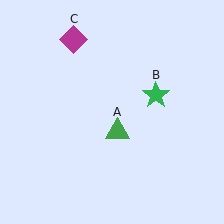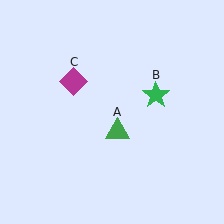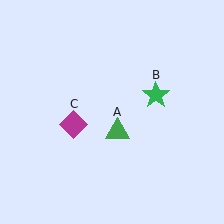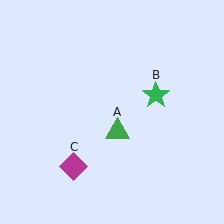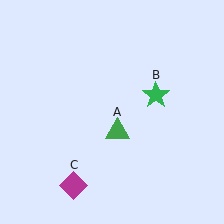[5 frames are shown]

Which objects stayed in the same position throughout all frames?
Green triangle (object A) and green star (object B) remained stationary.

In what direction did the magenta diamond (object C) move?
The magenta diamond (object C) moved down.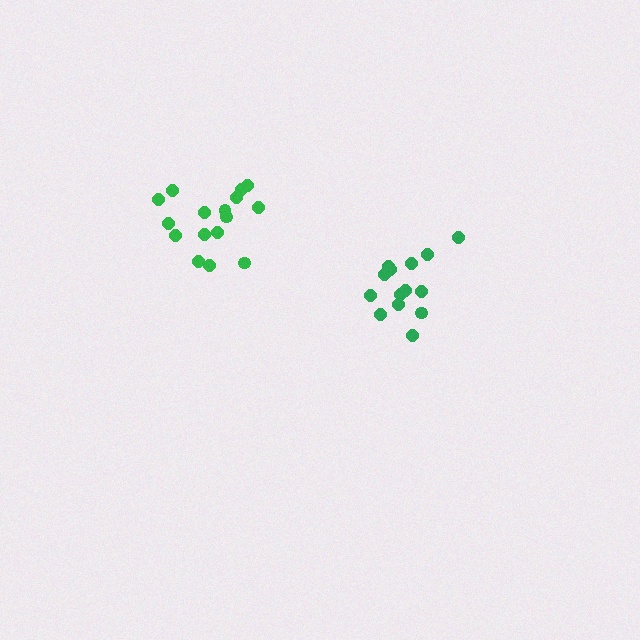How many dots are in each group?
Group 1: 16 dots, Group 2: 14 dots (30 total).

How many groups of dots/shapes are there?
There are 2 groups.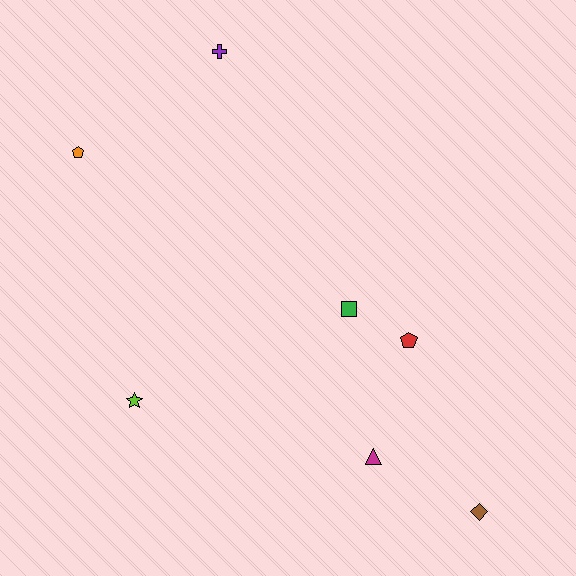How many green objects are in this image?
There is 1 green object.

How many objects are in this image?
There are 7 objects.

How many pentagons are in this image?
There are 2 pentagons.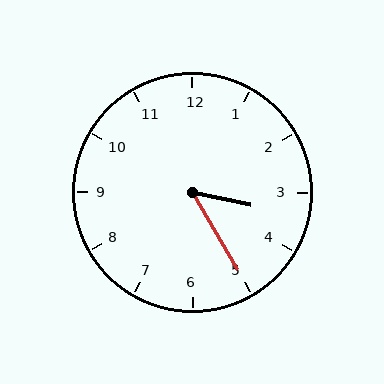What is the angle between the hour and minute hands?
Approximately 48 degrees.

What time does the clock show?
3:25.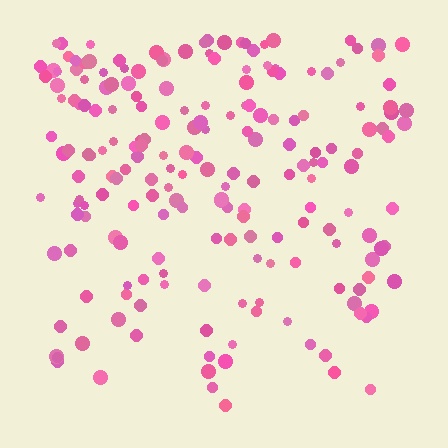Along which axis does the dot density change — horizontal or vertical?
Vertical.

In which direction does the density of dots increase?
From bottom to top, with the top side densest.